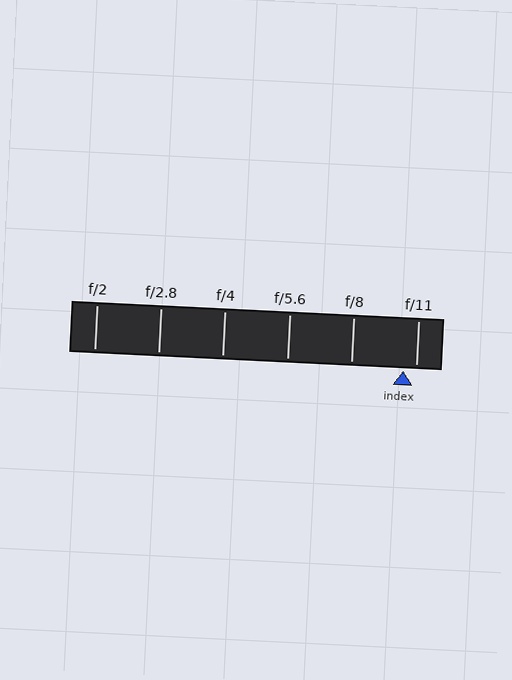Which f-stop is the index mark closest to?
The index mark is closest to f/11.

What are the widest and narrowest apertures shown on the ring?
The widest aperture shown is f/2 and the narrowest is f/11.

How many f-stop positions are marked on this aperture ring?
There are 6 f-stop positions marked.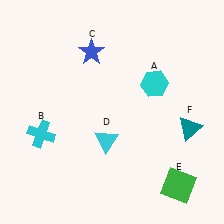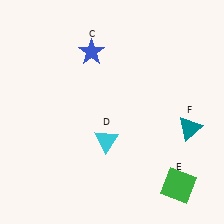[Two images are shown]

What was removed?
The cyan cross (B), the cyan hexagon (A) were removed in Image 2.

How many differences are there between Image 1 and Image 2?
There are 2 differences between the two images.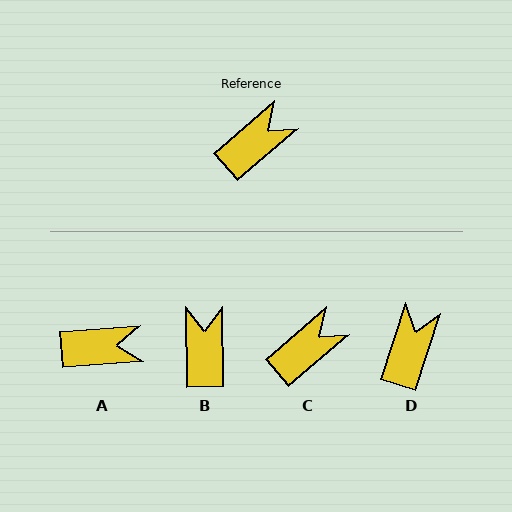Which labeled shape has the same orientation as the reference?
C.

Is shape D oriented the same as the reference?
No, it is off by about 32 degrees.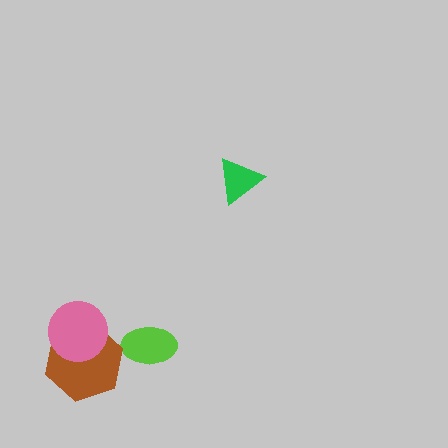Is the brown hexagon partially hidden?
Yes, it is partially covered by another shape.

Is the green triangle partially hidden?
No, no other shape covers it.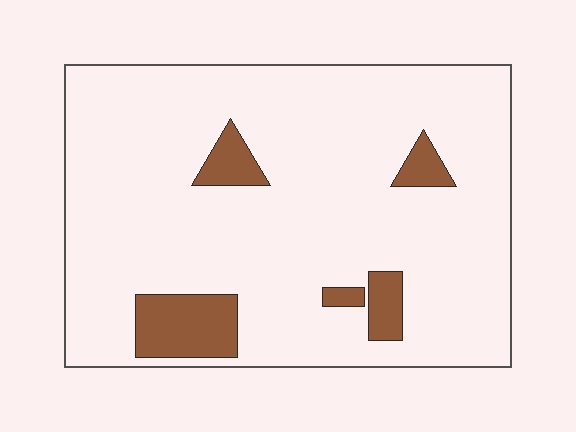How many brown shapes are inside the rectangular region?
5.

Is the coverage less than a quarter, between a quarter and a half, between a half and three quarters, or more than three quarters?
Less than a quarter.